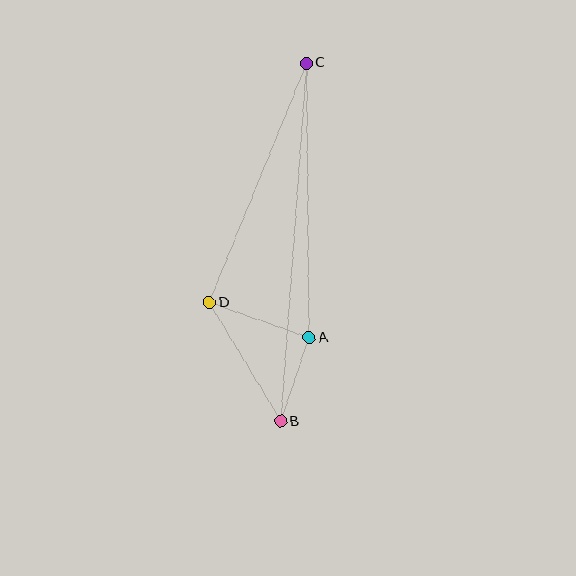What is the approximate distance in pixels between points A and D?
The distance between A and D is approximately 106 pixels.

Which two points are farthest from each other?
Points B and C are farthest from each other.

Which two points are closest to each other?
Points A and B are closest to each other.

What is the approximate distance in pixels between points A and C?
The distance between A and C is approximately 275 pixels.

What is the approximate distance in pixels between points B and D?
The distance between B and D is approximately 138 pixels.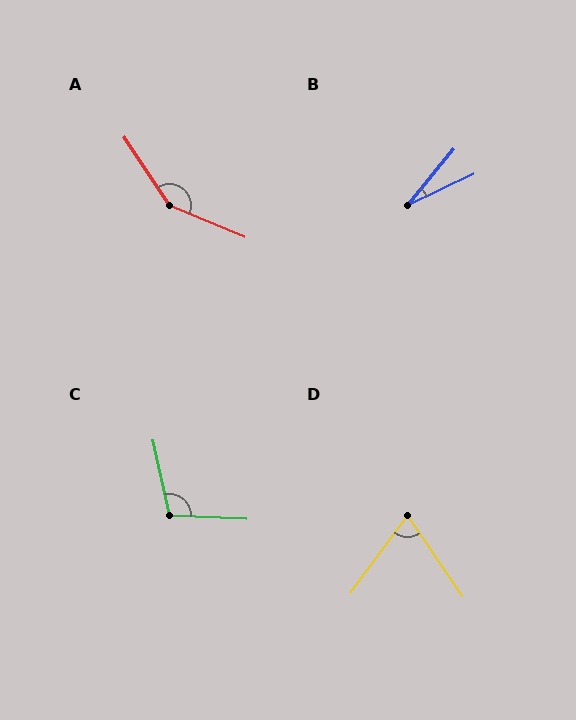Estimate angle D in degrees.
Approximately 71 degrees.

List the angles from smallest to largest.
B (25°), D (71°), C (105°), A (146°).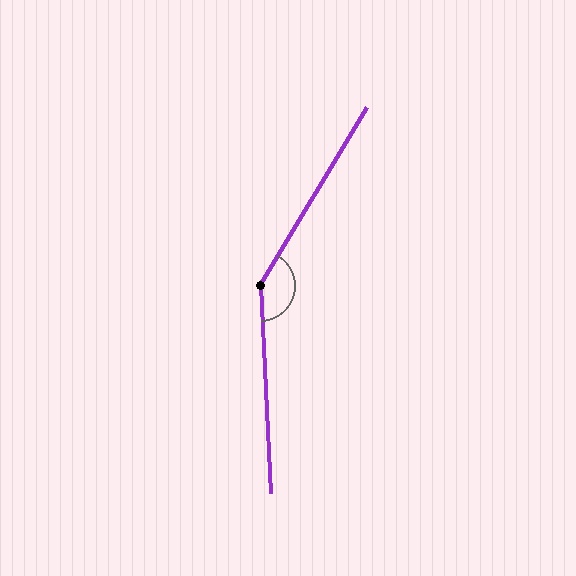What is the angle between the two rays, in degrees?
Approximately 146 degrees.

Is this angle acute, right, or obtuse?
It is obtuse.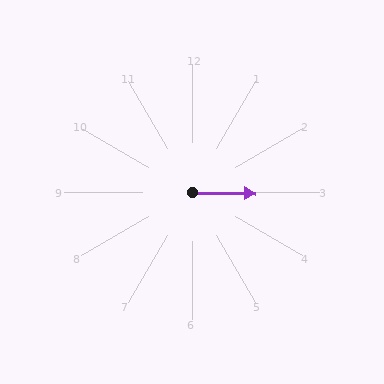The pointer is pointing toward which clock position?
Roughly 3 o'clock.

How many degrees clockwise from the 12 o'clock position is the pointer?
Approximately 91 degrees.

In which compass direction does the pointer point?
East.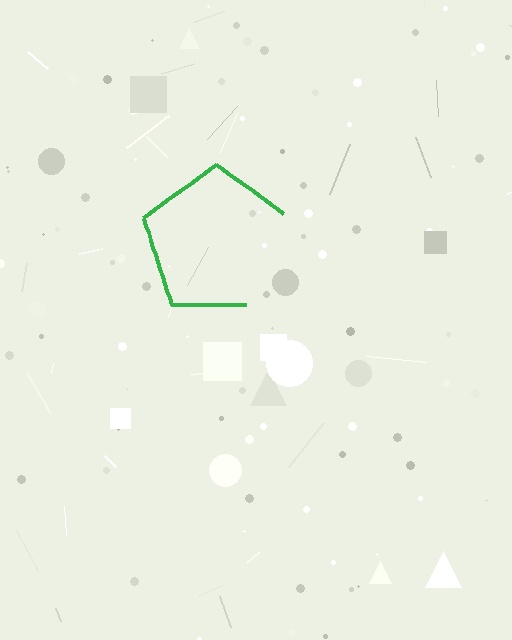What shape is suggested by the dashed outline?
The dashed outline suggests a pentagon.